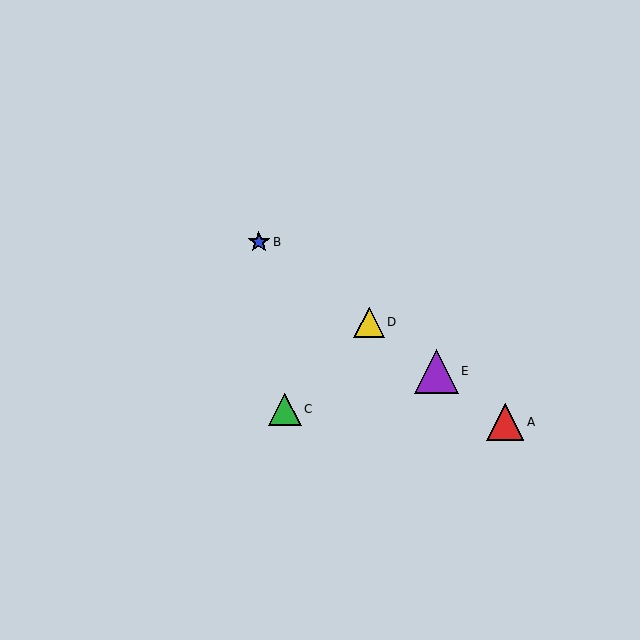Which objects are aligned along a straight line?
Objects A, B, D, E are aligned along a straight line.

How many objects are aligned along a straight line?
4 objects (A, B, D, E) are aligned along a straight line.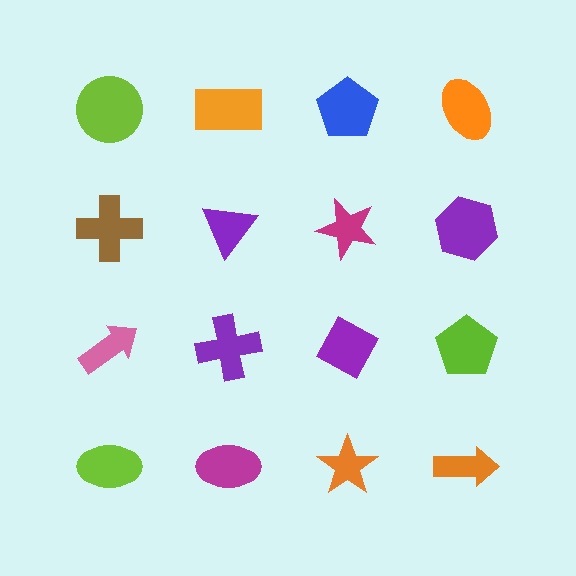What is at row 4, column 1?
A lime ellipse.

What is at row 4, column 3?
An orange star.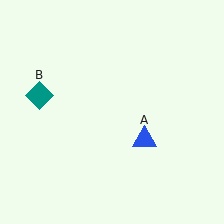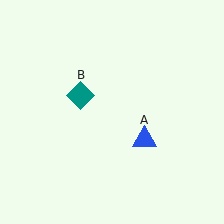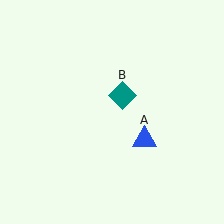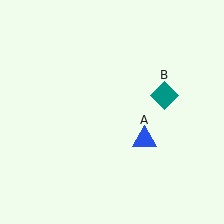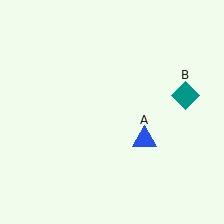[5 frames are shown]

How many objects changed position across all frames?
1 object changed position: teal diamond (object B).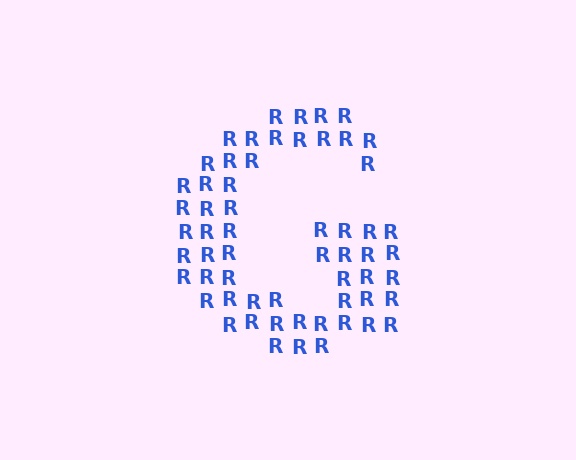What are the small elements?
The small elements are letter R's.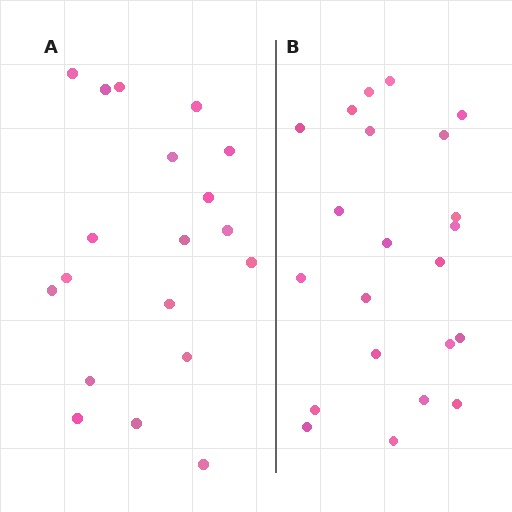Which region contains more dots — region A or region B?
Region B (the right region) has more dots.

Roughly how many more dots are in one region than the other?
Region B has just a few more — roughly 2 or 3 more dots than region A.